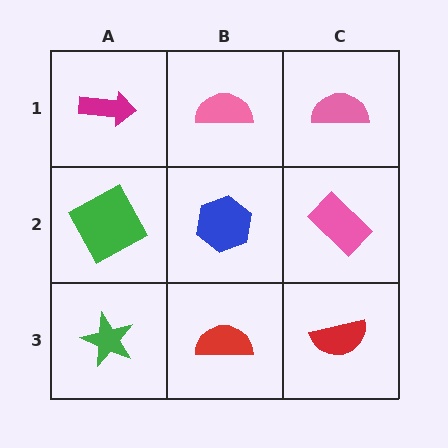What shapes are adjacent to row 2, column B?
A pink semicircle (row 1, column B), a red semicircle (row 3, column B), a green square (row 2, column A), a pink rectangle (row 2, column C).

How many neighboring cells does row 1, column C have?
2.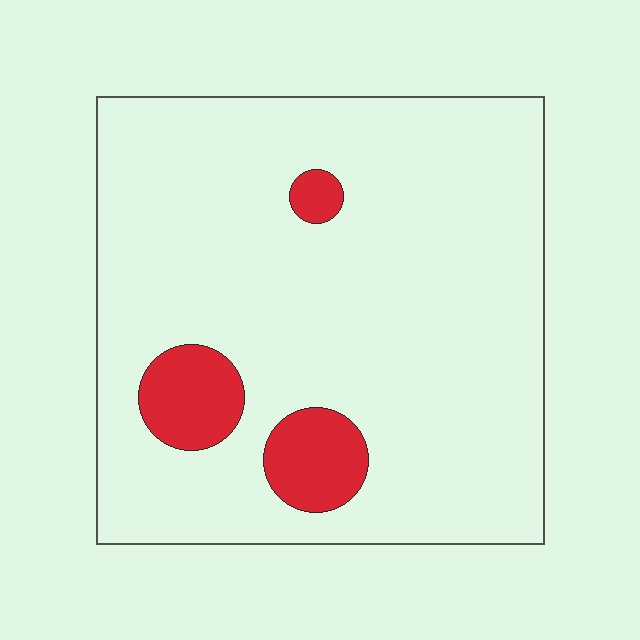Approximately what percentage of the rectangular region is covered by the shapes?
Approximately 10%.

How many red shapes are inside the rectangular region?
3.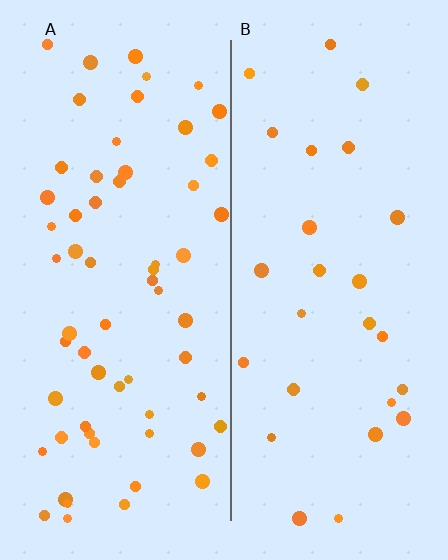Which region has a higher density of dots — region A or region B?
A (the left).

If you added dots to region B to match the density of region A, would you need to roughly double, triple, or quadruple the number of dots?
Approximately double.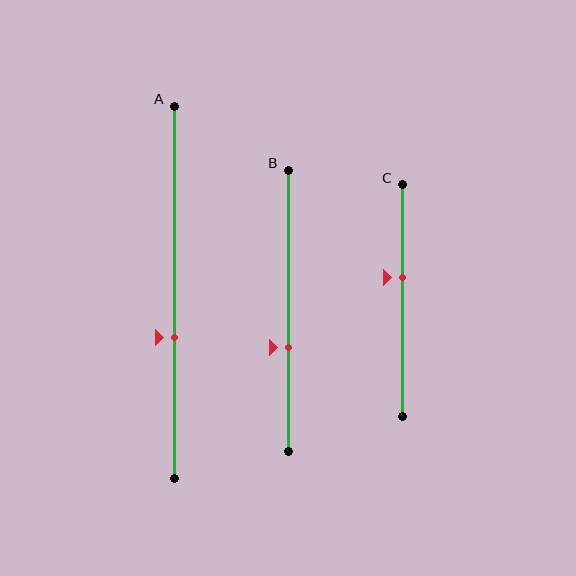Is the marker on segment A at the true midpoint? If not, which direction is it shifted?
No, the marker on segment A is shifted downward by about 12% of the segment length.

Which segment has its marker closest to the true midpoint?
Segment C has its marker closest to the true midpoint.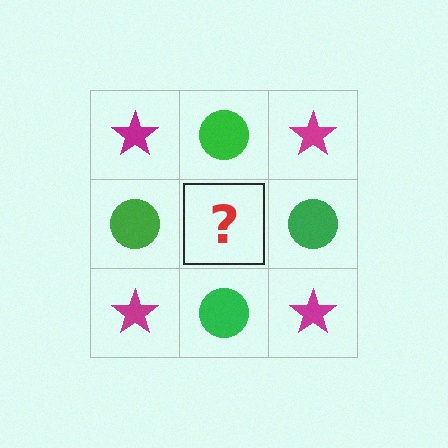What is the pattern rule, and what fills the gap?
The rule is that it alternates magenta star and green circle in a checkerboard pattern. The gap should be filled with a magenta star.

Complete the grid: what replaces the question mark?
The question mark should be replaced with a magenta star.